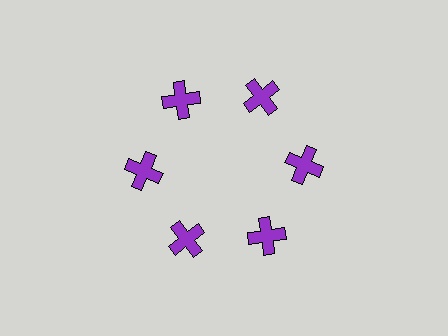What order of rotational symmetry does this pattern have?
This pattern has 6-fold rotational symmetry.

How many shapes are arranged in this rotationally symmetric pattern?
There are 6 shapes, arranged in 6 groups of 1.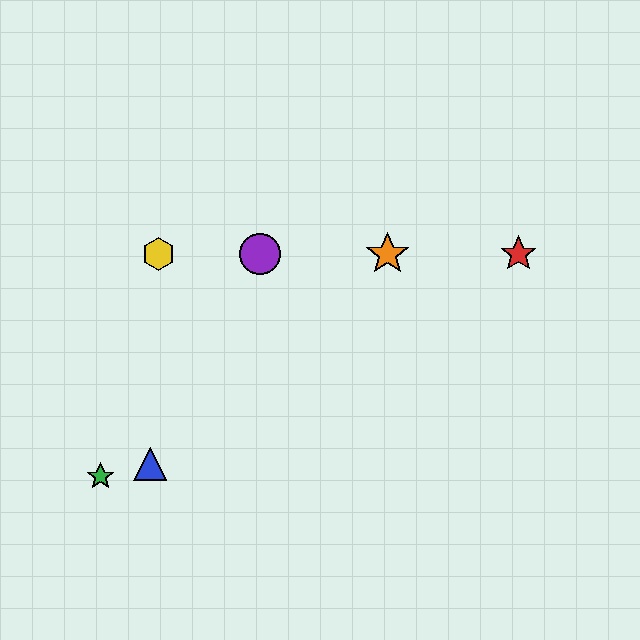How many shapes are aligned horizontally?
4 shapes (the red star, the yellow hexagon, the purple circle, the orange star) are aligned horizontally.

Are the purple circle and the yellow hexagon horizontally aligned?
Yes, both are at y≈254.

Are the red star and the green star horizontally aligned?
No, the red star is at y≈254 and the green star is at y≈476.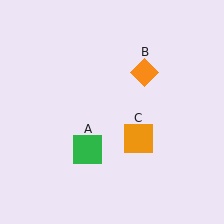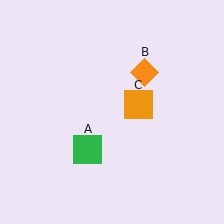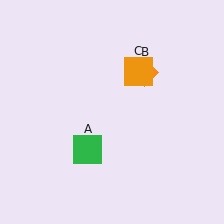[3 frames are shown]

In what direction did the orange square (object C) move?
The orange square (object C) moved up.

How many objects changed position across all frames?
1 object changed position: orange square (object C).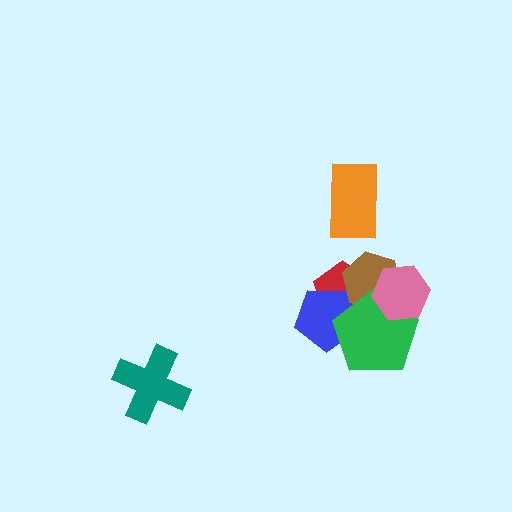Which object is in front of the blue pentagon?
The green pentagon is in front of the blue pentagon.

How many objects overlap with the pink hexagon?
2 objects overlap with the pink hexagon.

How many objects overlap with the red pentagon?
3 objects overlap with the red pentagon.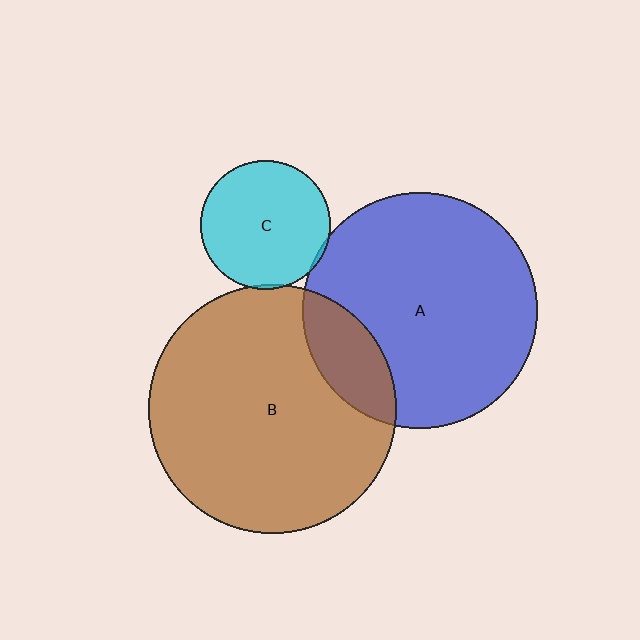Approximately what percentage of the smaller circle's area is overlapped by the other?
Approximately 5%.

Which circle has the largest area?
Circle B (brown).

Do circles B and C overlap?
Yes.